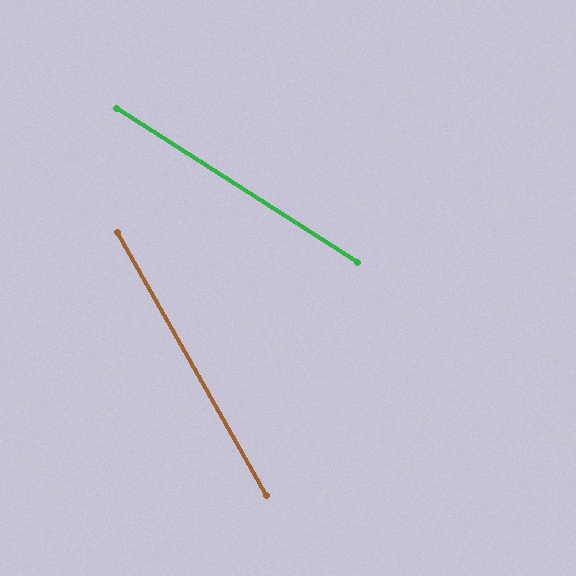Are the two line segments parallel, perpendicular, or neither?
Neither parallel nor perpendicular — they differ by about 28°.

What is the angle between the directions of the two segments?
Approximately 28 degrees.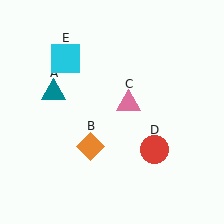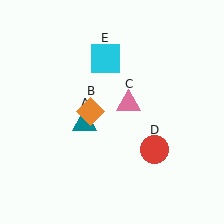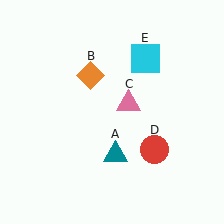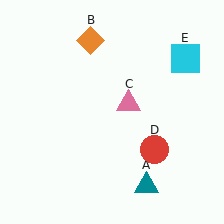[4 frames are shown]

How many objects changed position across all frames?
3 objects changed position: teal triangle (object A), orange diamond (object B), cyan square (object E).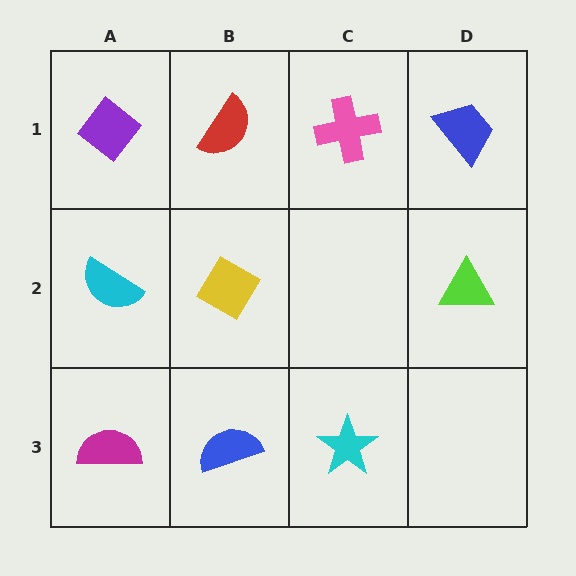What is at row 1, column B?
A red semicircle.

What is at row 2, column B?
A yellow diamond.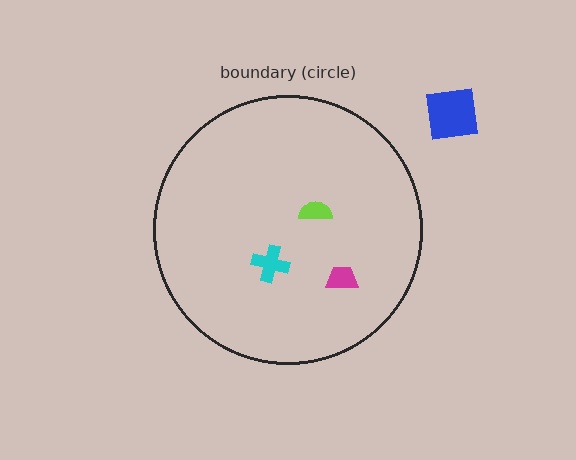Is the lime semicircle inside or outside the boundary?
Inside.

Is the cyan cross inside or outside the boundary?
Inside.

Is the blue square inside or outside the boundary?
Outside.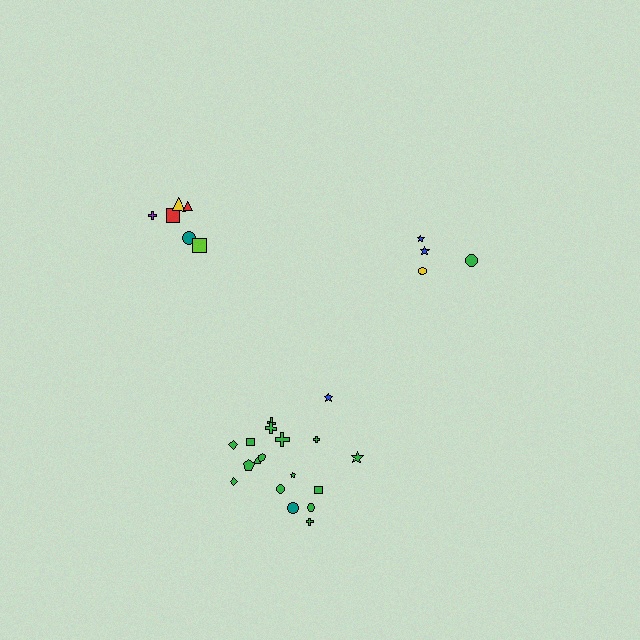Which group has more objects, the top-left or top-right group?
The top-left group.